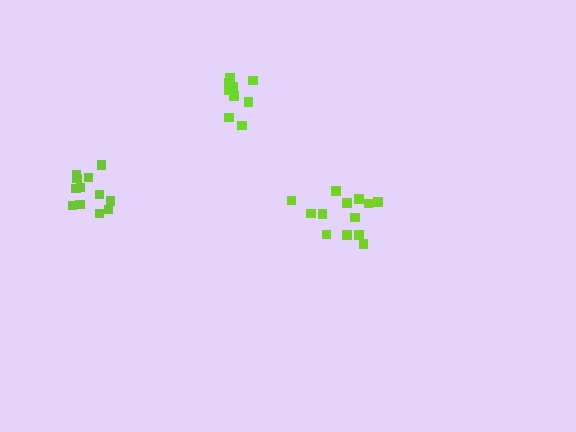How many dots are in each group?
Group 1: 9 dots, Group 2: 12 dots, Group 3: 13 dots (34 total).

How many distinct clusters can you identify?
There are 3 distinct clusters.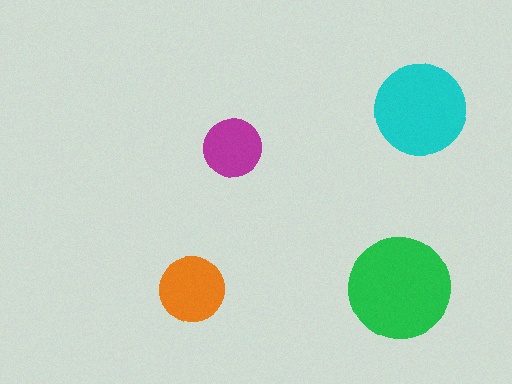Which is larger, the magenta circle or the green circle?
The green one.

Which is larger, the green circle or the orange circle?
The green one.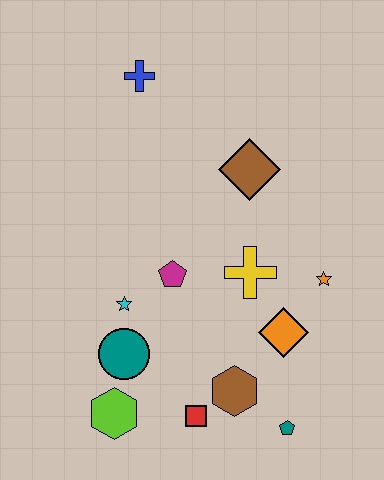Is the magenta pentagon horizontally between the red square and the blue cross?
Yes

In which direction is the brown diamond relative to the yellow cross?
The brown diamond is above the yellow cross.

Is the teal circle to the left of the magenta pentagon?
Yes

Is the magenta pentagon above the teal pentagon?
Yes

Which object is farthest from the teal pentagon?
The blue cross is farthest from the teal pentagon.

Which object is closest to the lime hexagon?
The teal circle is closest to the lime hexagon.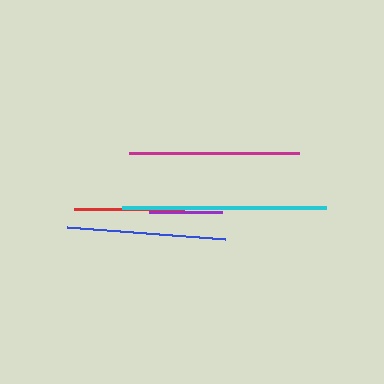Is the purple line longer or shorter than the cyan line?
The cyan line is longer than the purple line.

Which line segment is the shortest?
The purple line is the shortest at approximately 73 pixels.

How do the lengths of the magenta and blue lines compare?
The magenta and blue lines are approximately the same length.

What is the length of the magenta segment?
The magenta segment is approximately 169 pixels long.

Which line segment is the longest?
The cyan line is the longest at approximately 204 pixels.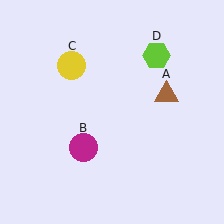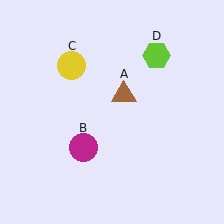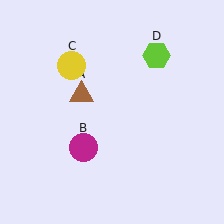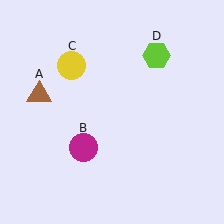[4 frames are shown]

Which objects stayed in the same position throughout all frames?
Magenta circle (object B) and yellow circle (object C) and lime hexagon (object D) remained stationary.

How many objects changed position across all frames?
1 object changed position: brown triangle (object A).